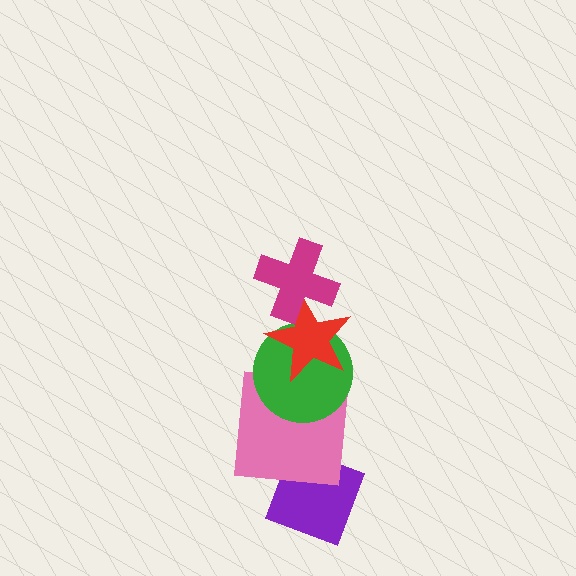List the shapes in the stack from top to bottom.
From top to bottom: the magenta cross, the red star, the green circle, the pink square, the purple diamond.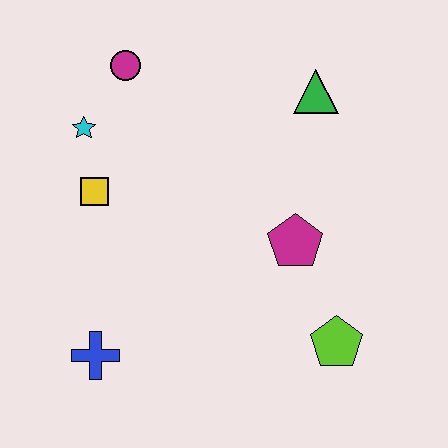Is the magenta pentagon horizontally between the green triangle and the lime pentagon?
No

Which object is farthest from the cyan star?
The lime pentagon is farthest from the cyan star.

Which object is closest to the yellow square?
The cyan star is closest to the yellow square.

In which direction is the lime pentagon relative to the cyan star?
The lime pentagon is to the right of the cyan star.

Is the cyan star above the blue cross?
Yes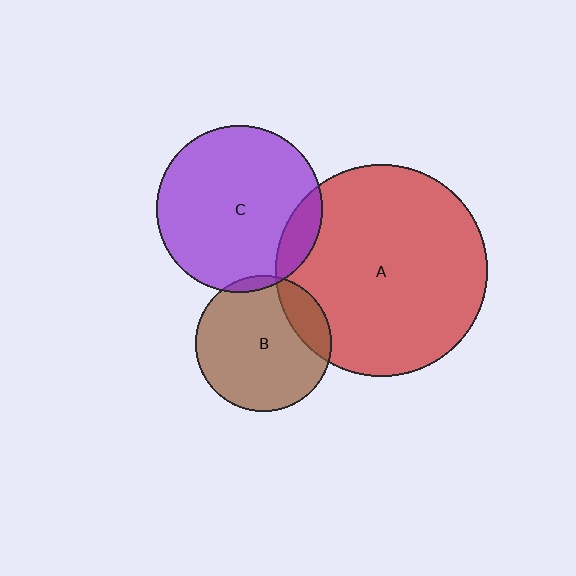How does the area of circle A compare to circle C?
Approximately 1.6 times.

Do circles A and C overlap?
Yes.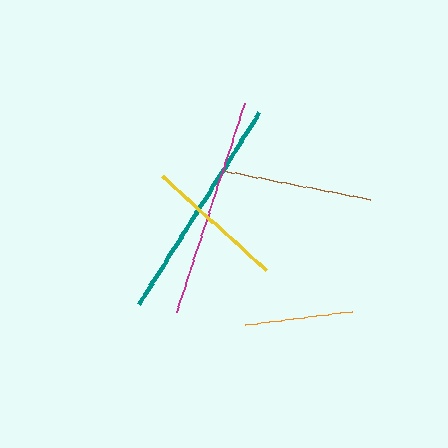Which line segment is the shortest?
The orange line is the shortest at approximately 107 pixels.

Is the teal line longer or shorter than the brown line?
The teal line is longer than the brown line.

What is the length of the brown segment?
The brown segment is approximately 150 pixels long.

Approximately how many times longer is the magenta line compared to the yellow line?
The magenta line is approximately 1.6 times the length of the yellow line.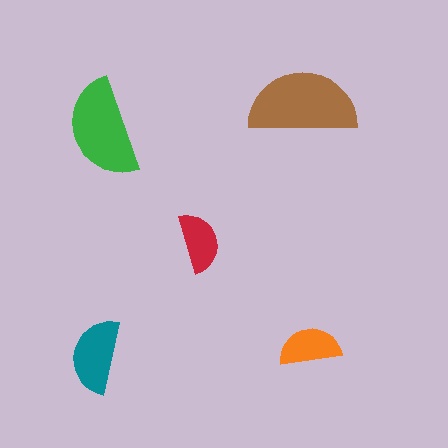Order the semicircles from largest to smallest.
the brown one, the green one, the teal one, the orange one, the red one.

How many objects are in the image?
There are 5 objects in the image.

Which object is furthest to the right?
The orange semicircle is rightmost.